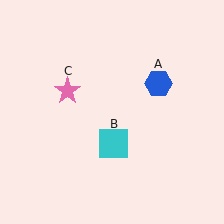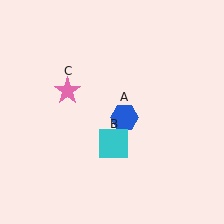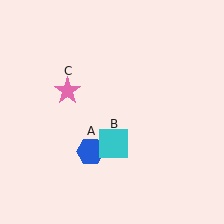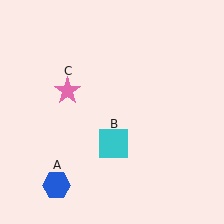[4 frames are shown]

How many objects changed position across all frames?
1 object changed position: blue hexagon (object A).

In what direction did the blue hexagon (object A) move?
The blue hexagon (object A) moved down and to the left.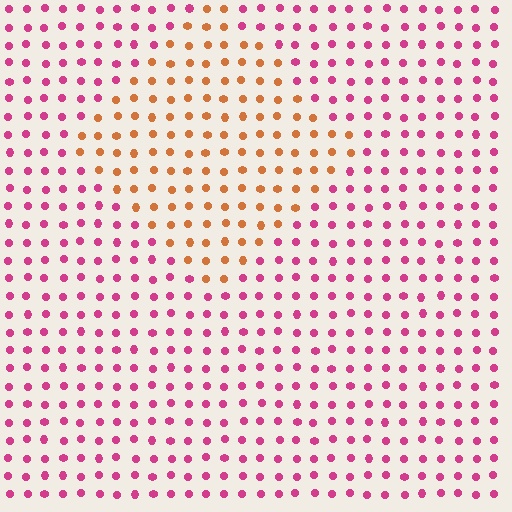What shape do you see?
I see a diamond.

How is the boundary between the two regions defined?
The boundary is defined purely by a slight shift in hue (about 55 degrees). Spacing, size, and orientation are identical on both sides.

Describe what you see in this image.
The image is filled with small magenta elements in a uniform arrangement. A diamond-shaped region is visible where the elements are tinted to a slightly different hue, forming a subtle color boundary.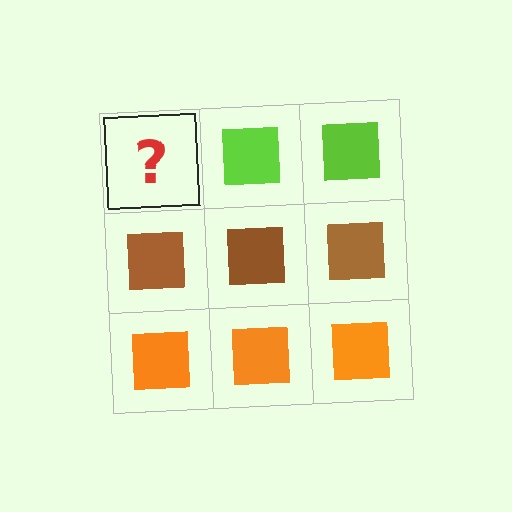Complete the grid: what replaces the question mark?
The question mark should be replaced with a lime square.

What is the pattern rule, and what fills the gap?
The rule is that each row has a consistent color. The gap should be filled with a lime square.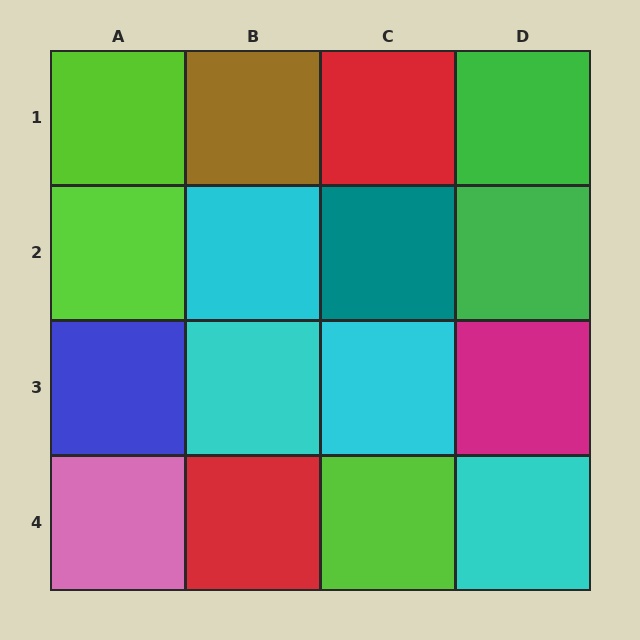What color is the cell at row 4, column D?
Cyan.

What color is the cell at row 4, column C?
Lime.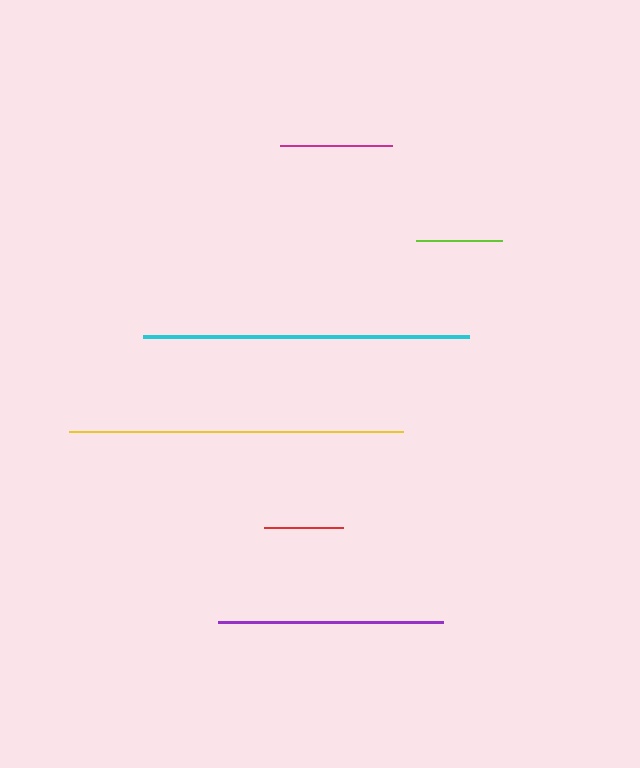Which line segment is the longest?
The yellow line is the longest at approximately 335 pixels.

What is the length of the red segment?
The red segment is approximately 80 pixels long.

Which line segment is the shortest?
The red line is the shortest at approximately 80 pixels.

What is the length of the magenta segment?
The magenta segment is approximately 113 pixels long.